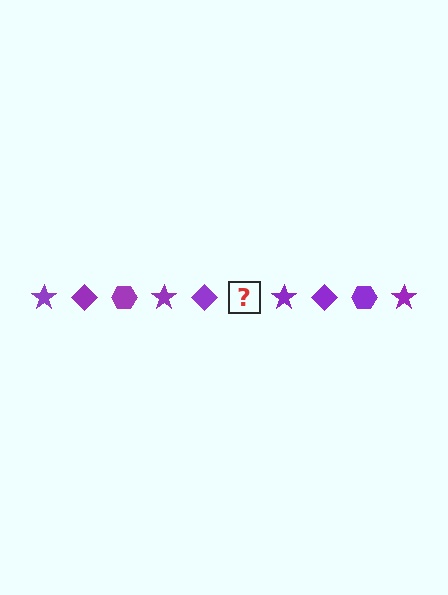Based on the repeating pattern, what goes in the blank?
The blank should be a purple hexagon.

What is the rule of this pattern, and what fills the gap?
The rule is that the pattern cycles through star, diamond, hexagon shapes in purple. The gap should be filled with a purple hexagon.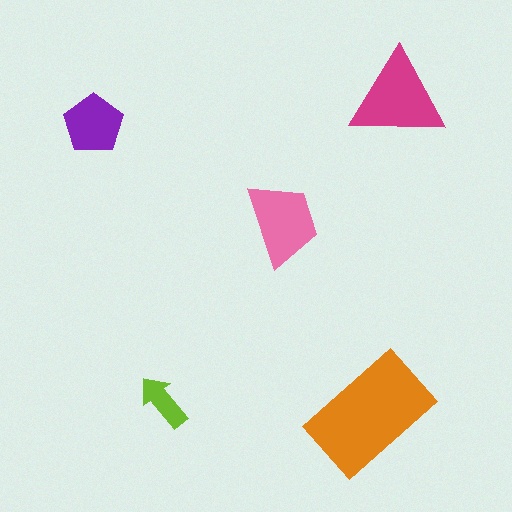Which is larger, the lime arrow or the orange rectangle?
The orange rectangle.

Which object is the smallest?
The lime arrow.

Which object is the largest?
The orange rectangle.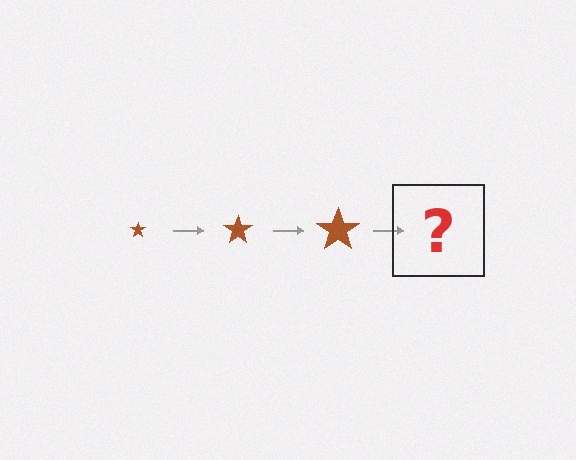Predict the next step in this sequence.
The next step is a brown star, larger than the previous one.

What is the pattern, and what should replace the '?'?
The pattern is that the star gets progressively larger each step. The '?' should be a brown star, larger than the previous one.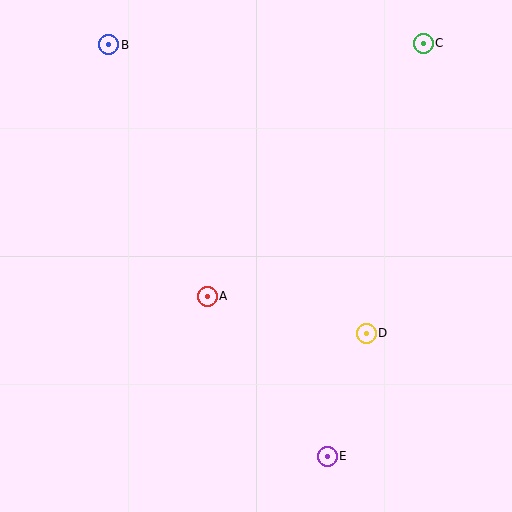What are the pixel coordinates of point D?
Point D is at (366, 333).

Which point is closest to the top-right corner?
Point C is closest to the top-right corner.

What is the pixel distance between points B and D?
The distance between B and D is 387 pixels.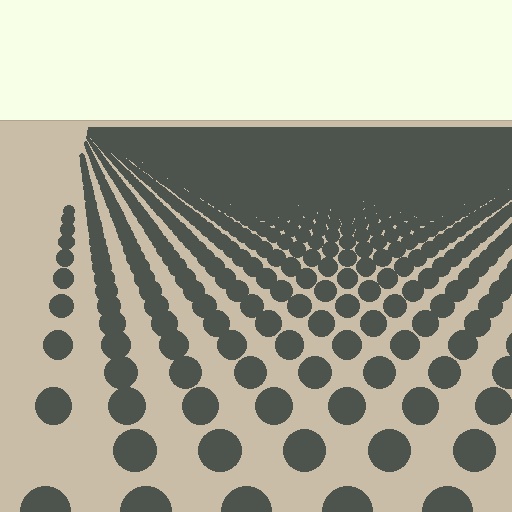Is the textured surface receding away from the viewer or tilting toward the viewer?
The surface is receding away from the viewer. Texture elements get smaller and denser toward the top.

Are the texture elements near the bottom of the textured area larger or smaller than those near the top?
Larger. Near the bottom, elements are closer to the viewer and appear at a bigger on-screen size.